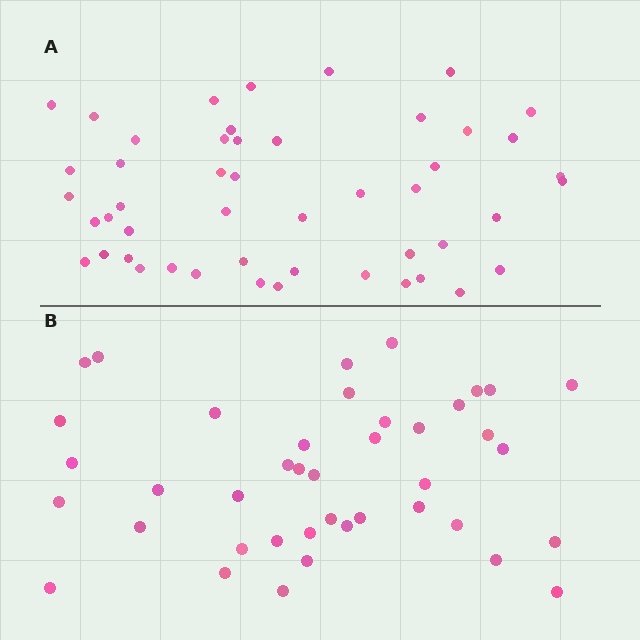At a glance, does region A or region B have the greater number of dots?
Region A (the top region) has more dots.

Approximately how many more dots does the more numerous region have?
Region A has roughly 8 or so more dots than region B.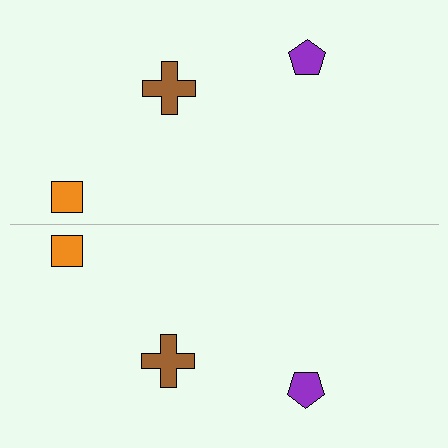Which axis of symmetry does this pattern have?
The pattern has a horizontal axis of symmetry running through the center of the image.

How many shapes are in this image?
There are 6 shapes in this image.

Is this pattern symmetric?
Yes, this pattern has bilateral (reflection) symmetry.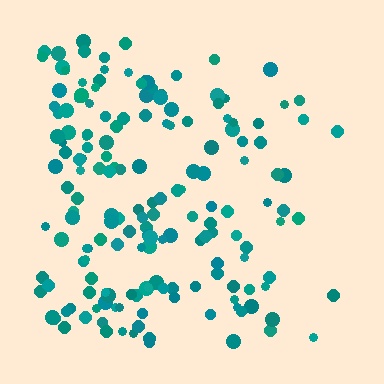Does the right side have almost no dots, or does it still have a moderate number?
Still a moderate number, just noticeably fewer than the left.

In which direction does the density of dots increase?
From right to left, with the left side densest.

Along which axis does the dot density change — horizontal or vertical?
Horizontal.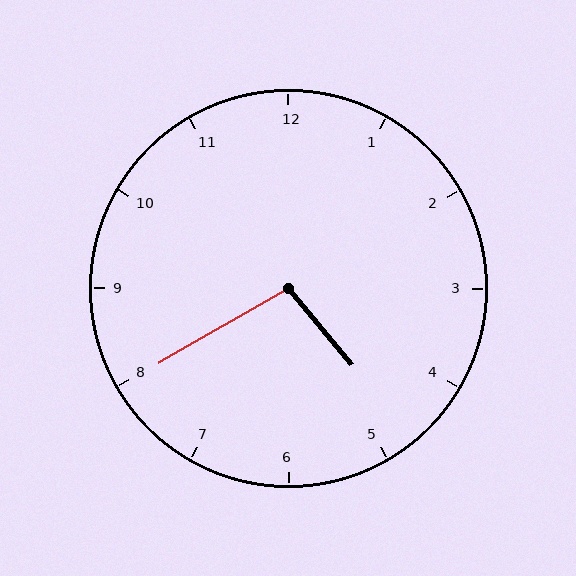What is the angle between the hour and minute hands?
Approximately 100 degrees.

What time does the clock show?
4:40.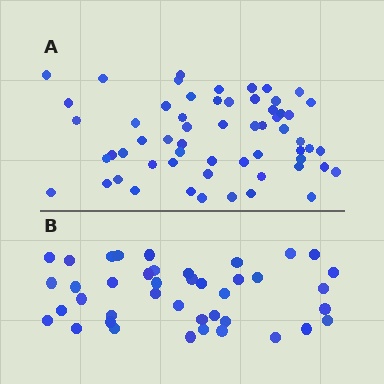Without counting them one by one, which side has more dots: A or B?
Region A (the top region) has more dots.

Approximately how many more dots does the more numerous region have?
Region A has approximately 20 more dots than region B.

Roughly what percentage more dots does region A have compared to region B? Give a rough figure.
About 45% more.